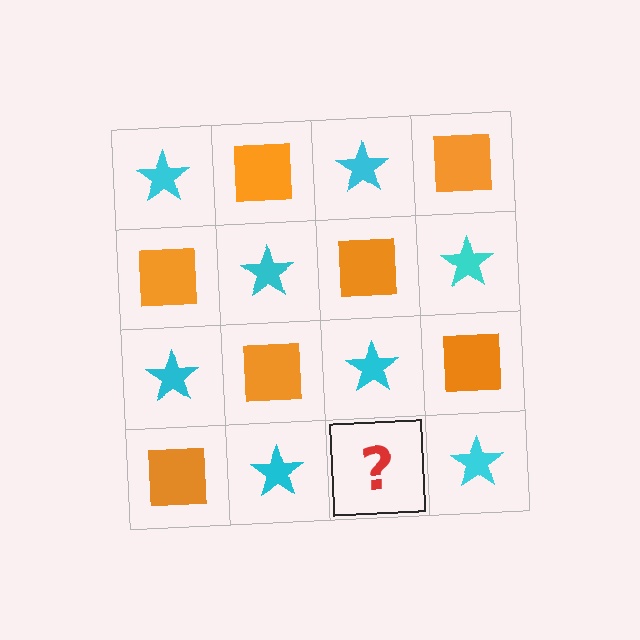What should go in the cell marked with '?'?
The missing cell should contain an orange square.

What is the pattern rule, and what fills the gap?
The rule is that it alternates cyan star and orange square in a checkerboard pattern. The gap should be filled with an orange square.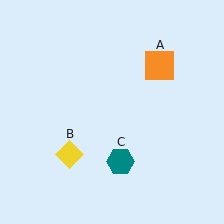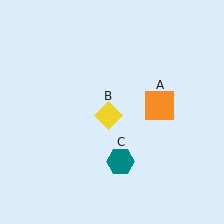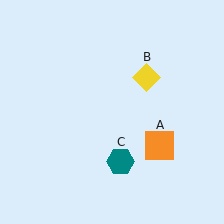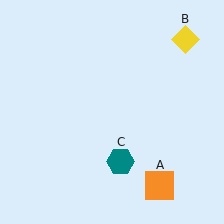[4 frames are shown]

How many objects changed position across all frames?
2 objects changed position: orange square (object A), yellow diamond (object B).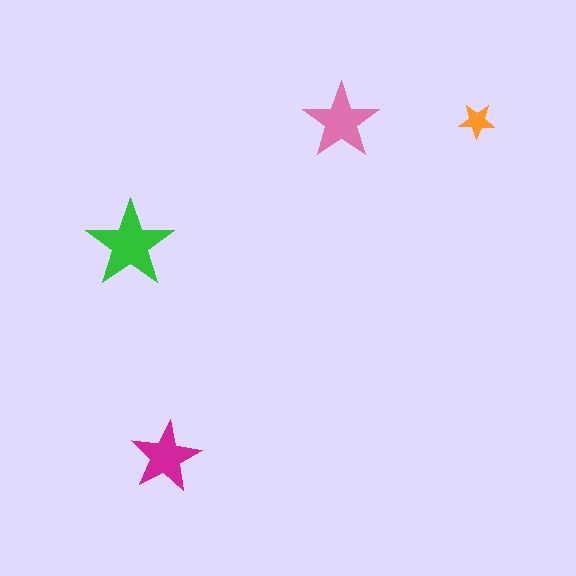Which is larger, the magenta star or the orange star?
The magenta one.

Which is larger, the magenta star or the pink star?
The pink one.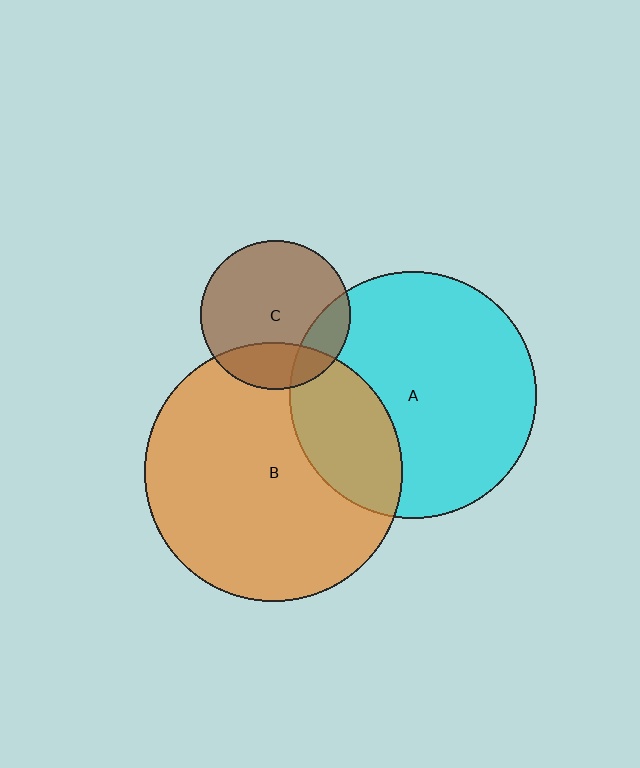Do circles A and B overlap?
Yes.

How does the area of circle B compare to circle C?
Approximately 3.0 times.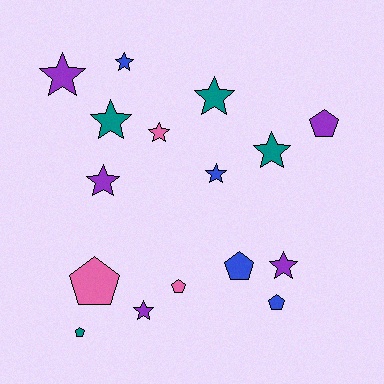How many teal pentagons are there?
There is 1 teal pentagon.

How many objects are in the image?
There are 16 objects.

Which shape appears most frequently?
Star, with 10 objects.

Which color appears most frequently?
Purple, with 5 objects.